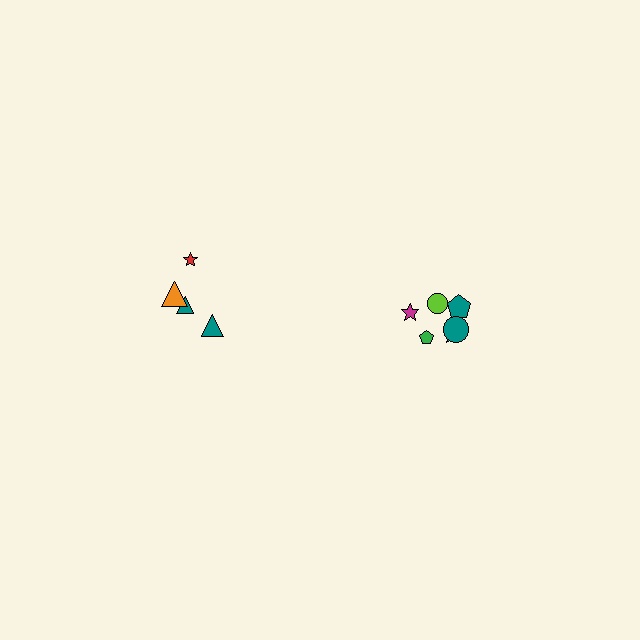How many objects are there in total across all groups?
There are 10 objects.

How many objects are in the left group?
There are 4 objects.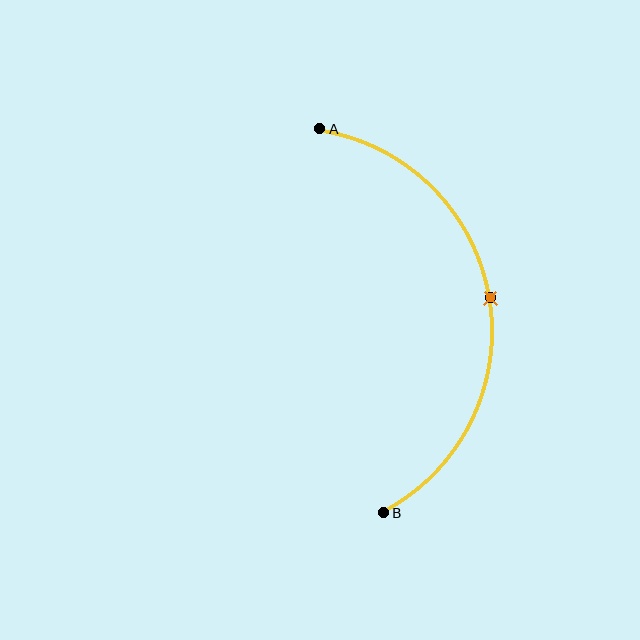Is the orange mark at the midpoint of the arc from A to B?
Yes. The orange mark lies on the arc at equal arc-length from both A and B — it is the arc midpoint.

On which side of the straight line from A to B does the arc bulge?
The arc bulges to the right of the straight line connecting A and B.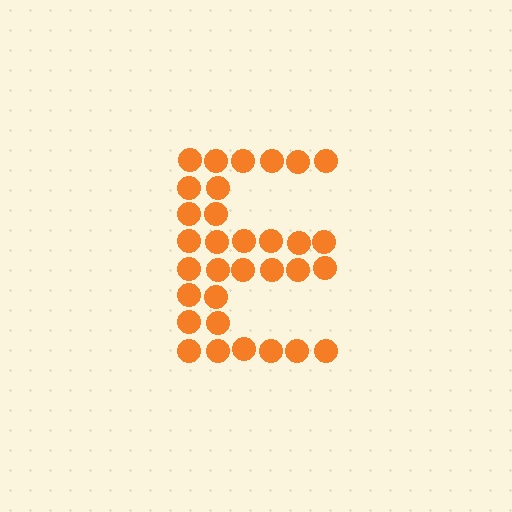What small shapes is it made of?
It is made of small circles.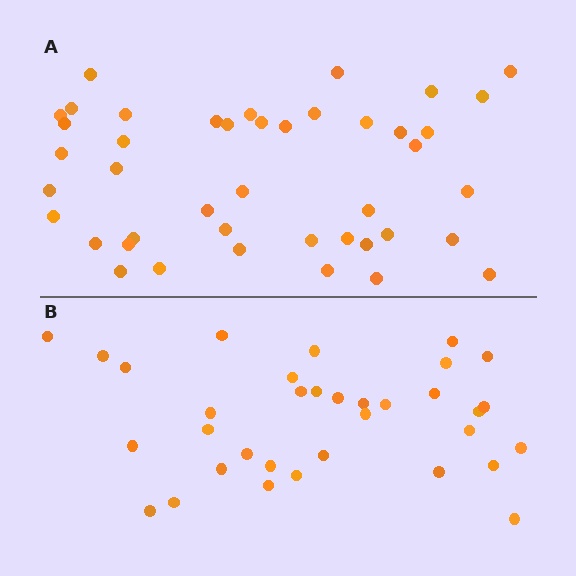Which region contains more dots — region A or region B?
Region A (the top region) has more dots.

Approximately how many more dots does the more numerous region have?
Region A has roughly 8 or so more dots than region B.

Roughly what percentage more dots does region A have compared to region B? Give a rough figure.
About 25% more.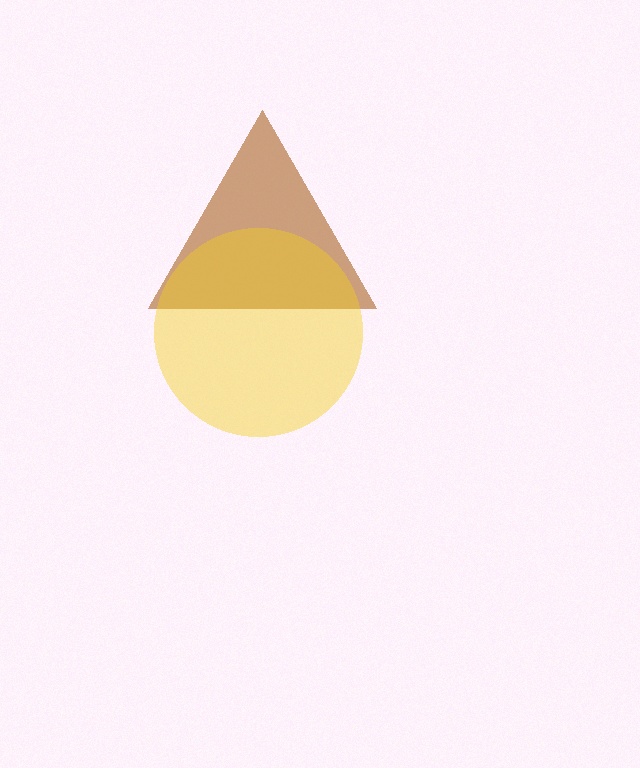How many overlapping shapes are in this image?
There are 2 overlapping shapes in the image.